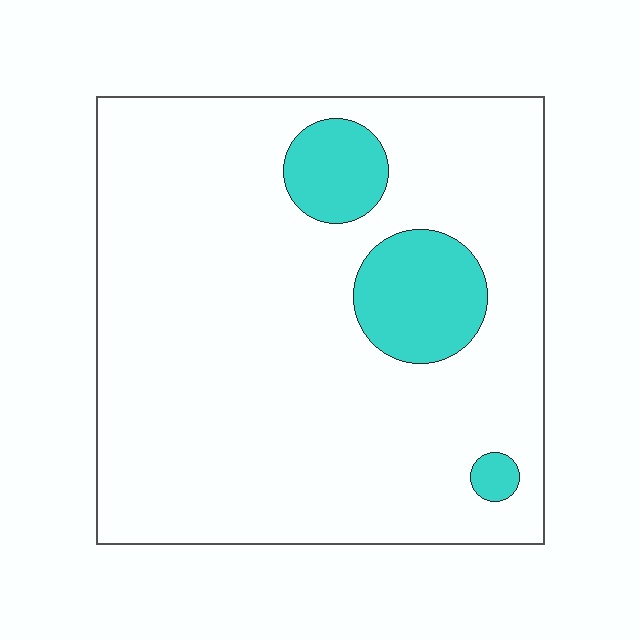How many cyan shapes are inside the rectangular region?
3.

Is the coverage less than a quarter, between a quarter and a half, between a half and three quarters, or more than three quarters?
Less than a quarter.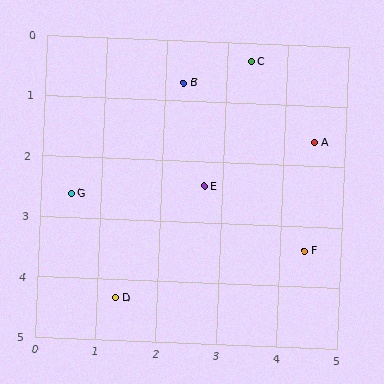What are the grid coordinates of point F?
Point F is at approximately (4.4, 3.4).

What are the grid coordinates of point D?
Point D is at approximately (1.3, 4.3).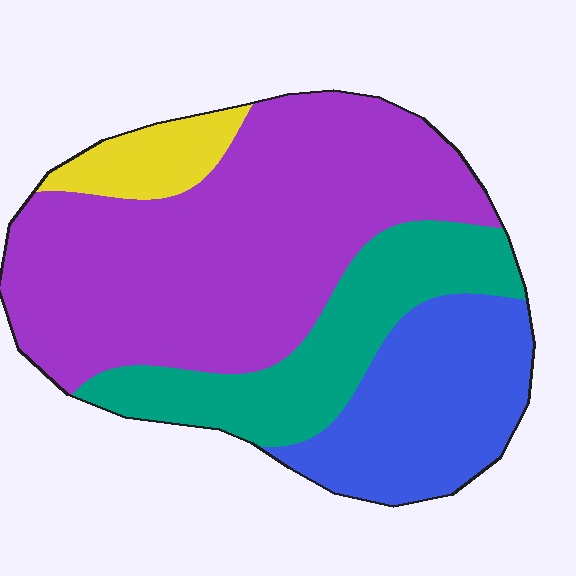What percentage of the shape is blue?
Blue takes up about one fifth (1/5) of the shape.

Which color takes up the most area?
Purple, at roughly 50%.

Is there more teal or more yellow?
Teal.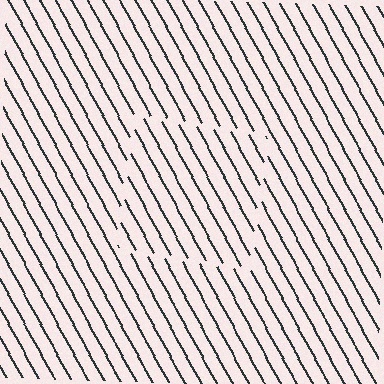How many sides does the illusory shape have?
4 sides — the line-ends trace a square.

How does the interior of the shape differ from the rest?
The interior of the shape contains the same grating, shifted by half a period — the contour is defined by the phase discontinuity where line-ends from the inner and outer gratings abut.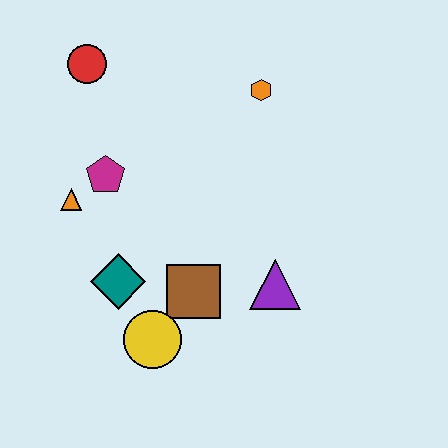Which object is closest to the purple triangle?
The brown square is closest to the purple triangle.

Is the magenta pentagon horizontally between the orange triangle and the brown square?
Yes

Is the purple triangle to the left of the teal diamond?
No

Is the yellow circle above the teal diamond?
No